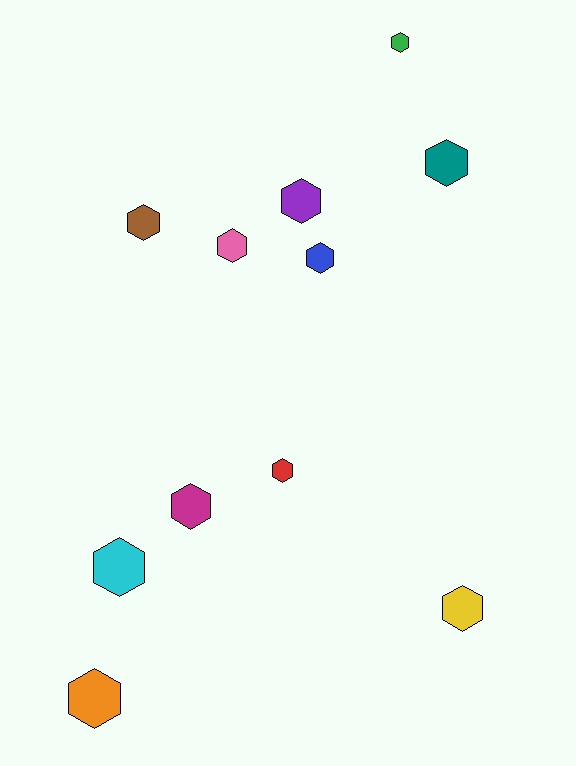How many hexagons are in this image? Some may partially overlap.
There are 11 hexagons.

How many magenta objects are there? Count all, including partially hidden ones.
There is 1 magenta object.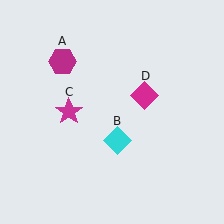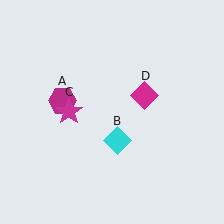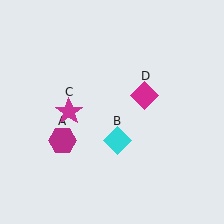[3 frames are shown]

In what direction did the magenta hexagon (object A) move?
The magenta hexagon (object A) moved down.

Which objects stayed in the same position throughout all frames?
Cyan diamond (object B) and magenta star (object C) and magenta diamond (object D) remained stationary.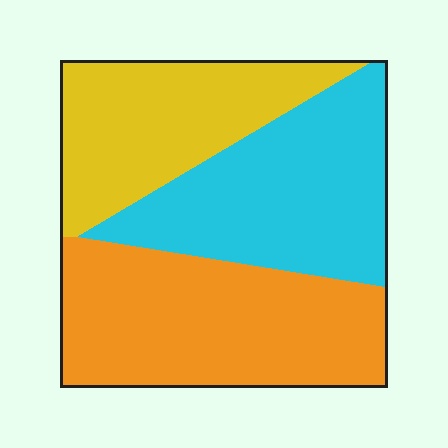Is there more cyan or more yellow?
Cyan.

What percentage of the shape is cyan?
Cyan takes up between a third and a half of the shape.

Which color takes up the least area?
Yellow, at roughly 25%.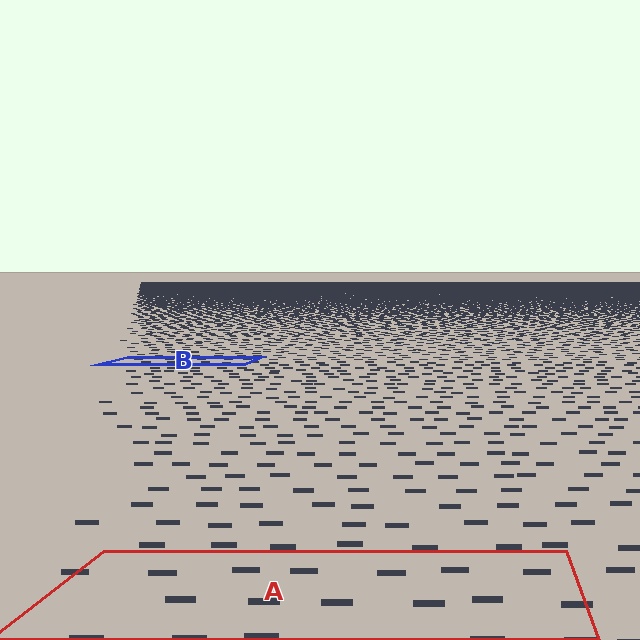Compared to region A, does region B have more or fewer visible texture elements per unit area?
Region B has more texture elements per unit area — they are packed more densely because it is farther away.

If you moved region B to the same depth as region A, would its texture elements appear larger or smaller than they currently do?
They would appear larger. At a closer depth, the same texture elements are projected at a bigger on-screen size.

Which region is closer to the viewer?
Region A is closer. The texture elements there are larger and more spread out.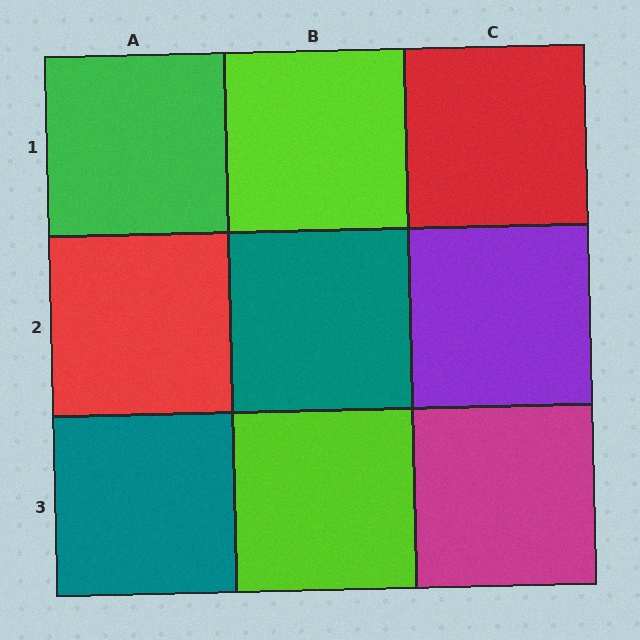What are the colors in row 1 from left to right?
Green, lime, red.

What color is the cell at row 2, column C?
Purple.